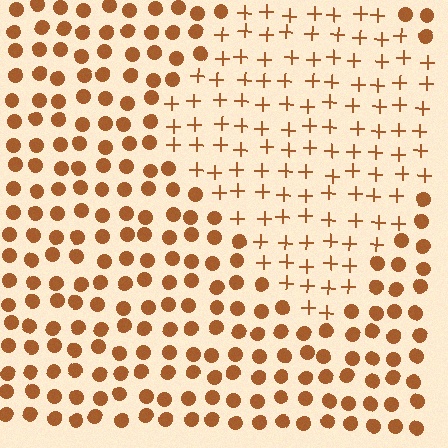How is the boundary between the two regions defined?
The boundary is defined by a change in element shape: plus signs inside vs. circles outside. All elements share the same color and spacing.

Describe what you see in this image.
The image is filled with small brown elements arranged in a uniform grid. A diamond-shaped region contains plus signs, while the surrounding area contains circles. The boundary is defined purely by the change in element shape.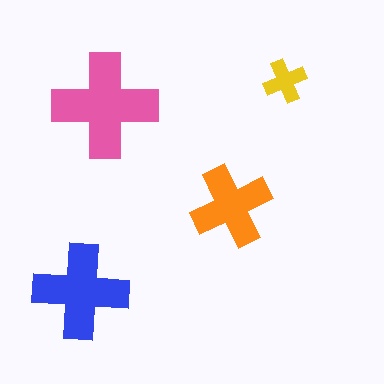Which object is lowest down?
The blue cross is bottommost.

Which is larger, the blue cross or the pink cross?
The pink one.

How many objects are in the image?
There are 4 objects in the image.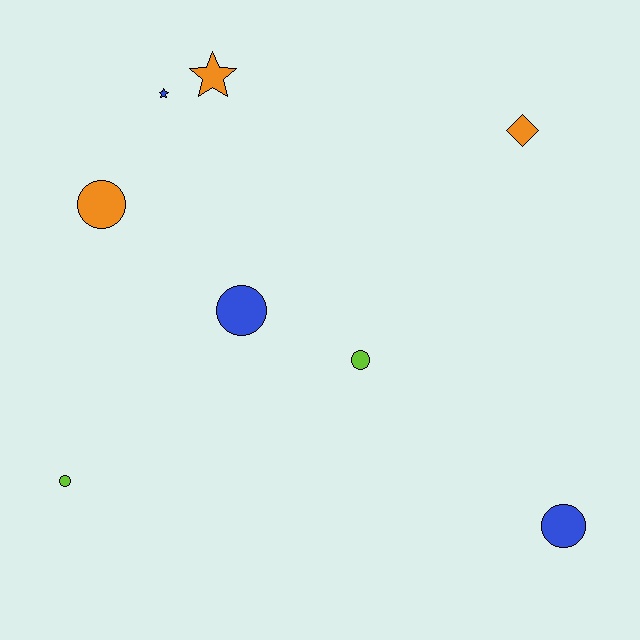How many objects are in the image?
There are 8 objects.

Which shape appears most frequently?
Circle, with 5 objects.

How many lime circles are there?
There are 2 lime circles.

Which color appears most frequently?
Orange, with 3 objects.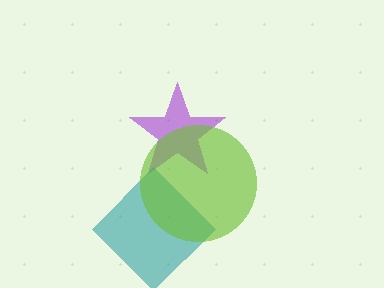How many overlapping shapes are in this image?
There are 3 overlapping shapes in the image.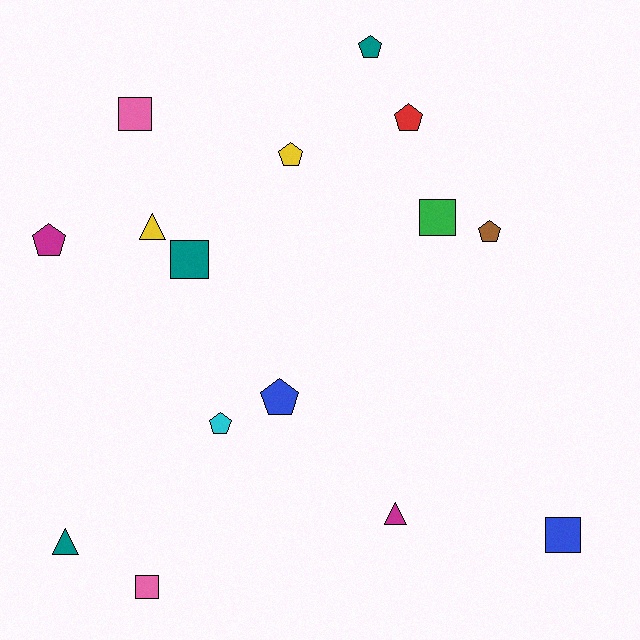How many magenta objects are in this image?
There are 2 magenta objects.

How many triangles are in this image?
There are 3 triangles.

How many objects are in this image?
There are 15 objects.